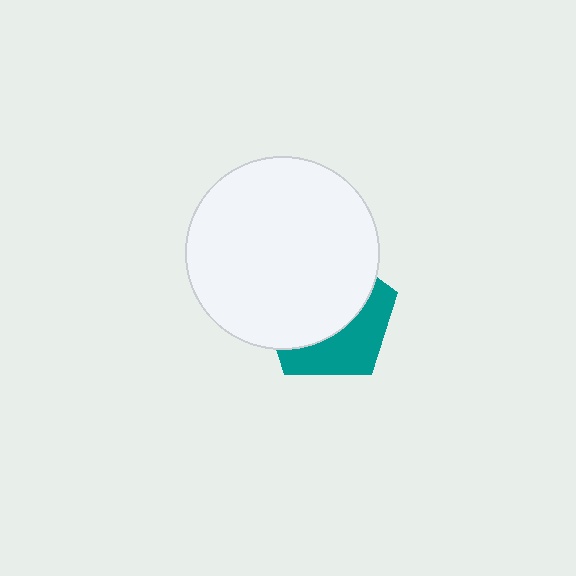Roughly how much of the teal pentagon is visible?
A small part of it is visible (roughly 39%).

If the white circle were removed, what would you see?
You would see the complete teal pentagon.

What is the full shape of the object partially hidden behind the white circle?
The partially hidden object is a teal pentagon.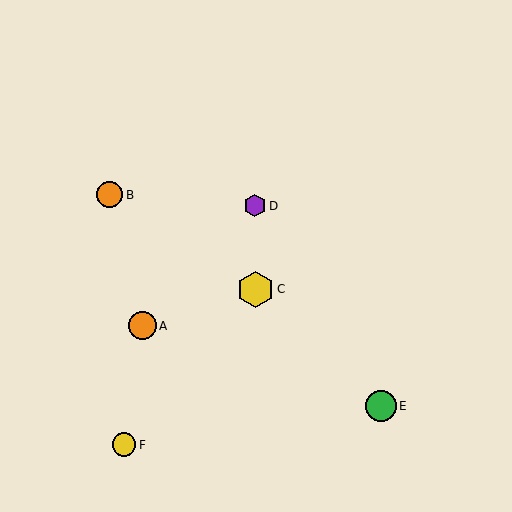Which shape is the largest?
The yellow hexagon (labeled C) is the largest.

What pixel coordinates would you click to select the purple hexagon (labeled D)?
Click at (255, 206) to select the purple hexagon D.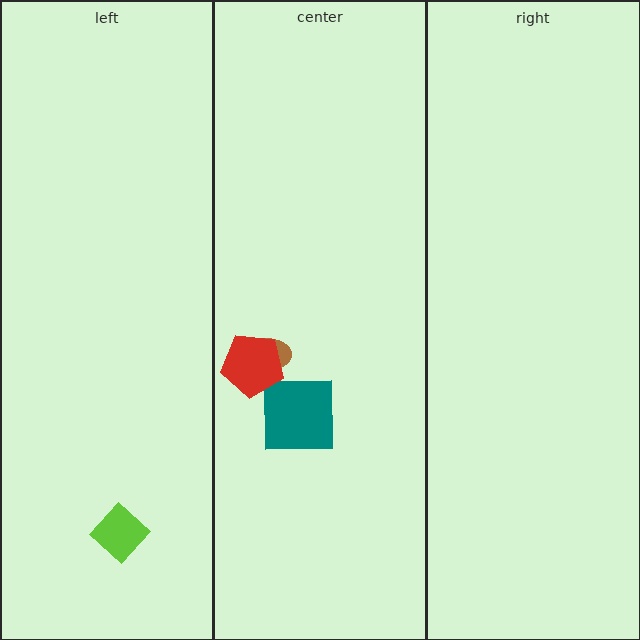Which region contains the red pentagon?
The center region.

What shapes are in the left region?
The lime diamond.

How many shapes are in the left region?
1.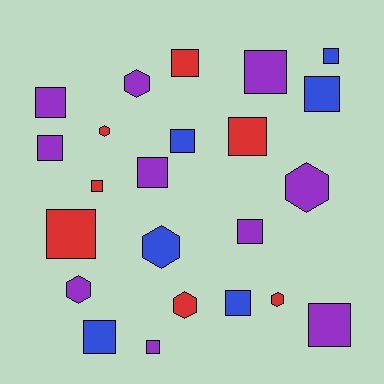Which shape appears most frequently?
Square, with 16 objects.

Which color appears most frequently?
Purple, with 10 objects.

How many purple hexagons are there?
There are 3 purple hexagons.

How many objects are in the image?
There are 23 objects.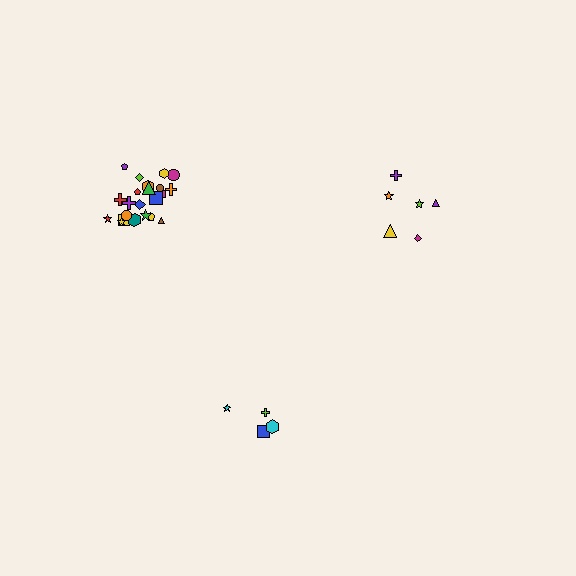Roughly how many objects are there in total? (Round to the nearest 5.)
Roughly 30 objects in total.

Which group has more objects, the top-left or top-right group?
The top-left group.